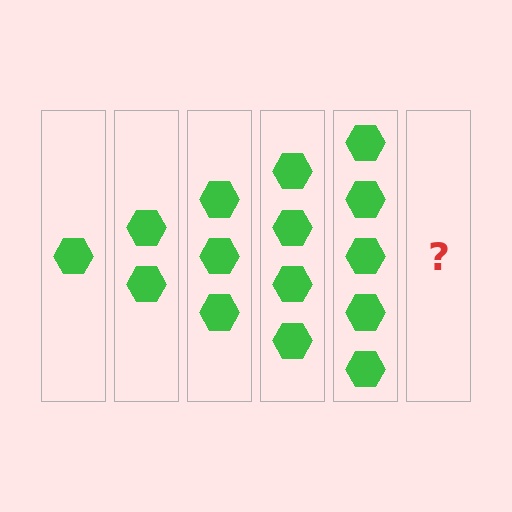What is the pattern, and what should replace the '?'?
The pattern is that each step adds one more hexagon. The '?' should be 6 hexagons.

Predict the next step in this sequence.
The next step is 6 hexagons.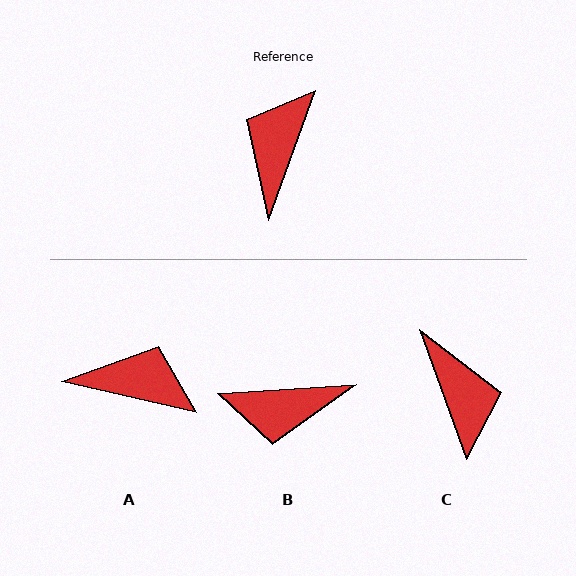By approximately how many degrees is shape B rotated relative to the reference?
Approximately 114 degrees counter-clockwise.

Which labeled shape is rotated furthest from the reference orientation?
C, about 140 degrees away.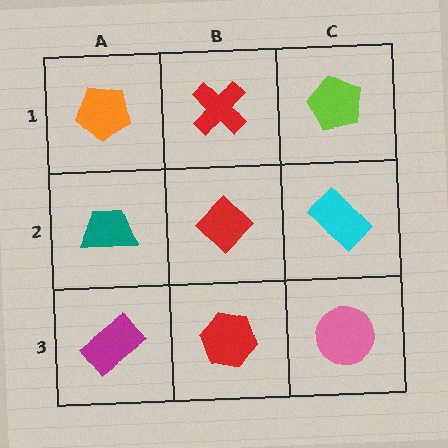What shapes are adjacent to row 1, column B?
A red diamond (row 2, column B), an orange pentagon (row 1, column A), a lime pentagon (row 1, column C).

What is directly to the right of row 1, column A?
A red cross.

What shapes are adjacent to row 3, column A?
A teal trapezoid (row 2, column A), a red hexagon (row 3, column B).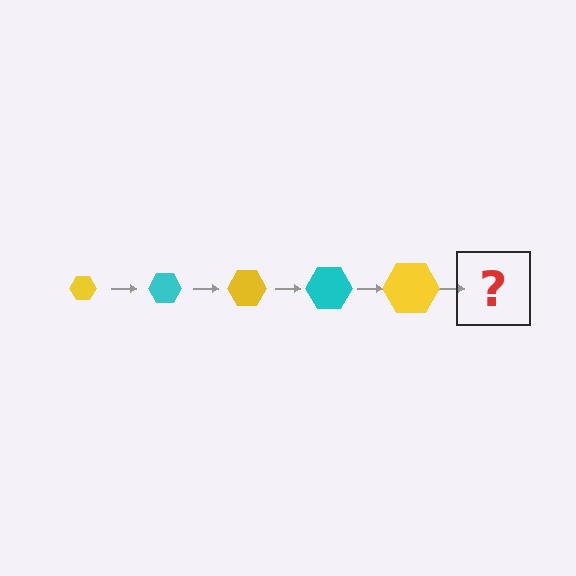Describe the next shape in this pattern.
It should be a cyan hexagon, larger than the previous one.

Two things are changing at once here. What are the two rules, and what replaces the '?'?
The two rules are that the hexagon grows larger each step and the color cycles through yellow and cyan. The '?' should be a cyan hexagon, larger than the previous one.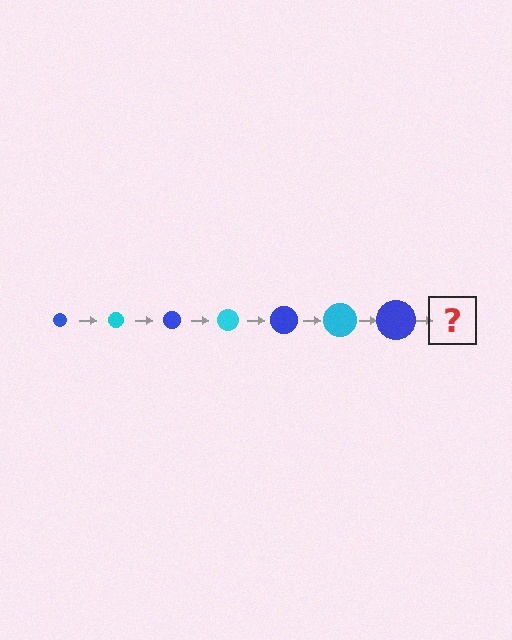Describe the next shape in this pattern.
It should be a cyan circle, larger than the previous one.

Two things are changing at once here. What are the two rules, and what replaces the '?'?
The two rules are that the circle grows larger each step and the color cycles through blue and cyan. The '?' should be a cyan circle, larger than the previous one.